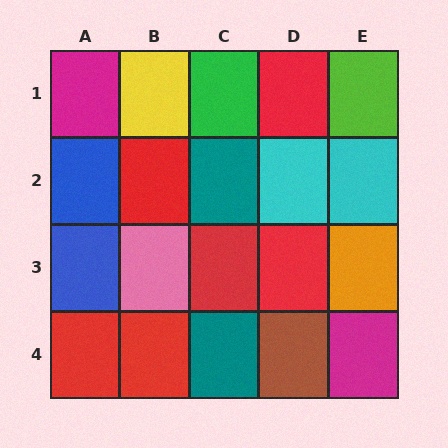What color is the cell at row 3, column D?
Red.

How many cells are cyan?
2 cells are cyan.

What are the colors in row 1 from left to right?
Magenta, yellow, green, red, lime.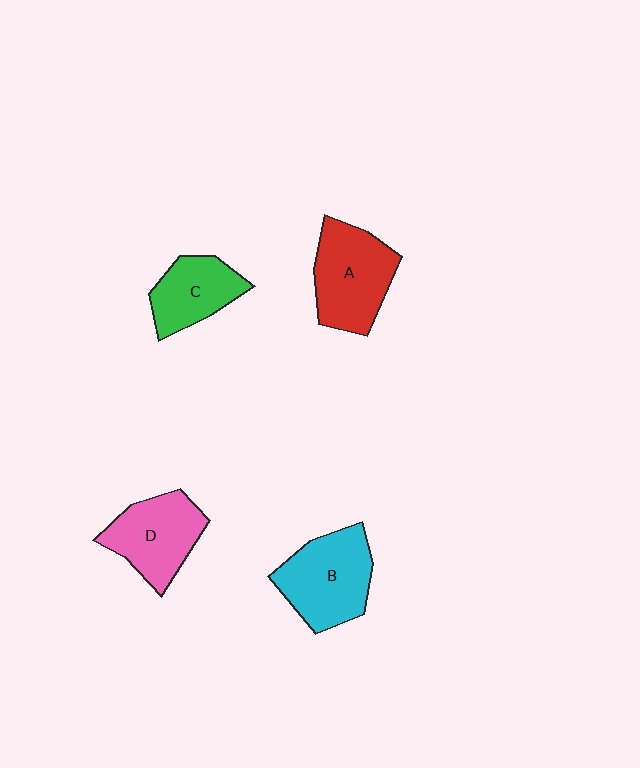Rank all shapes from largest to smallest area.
From largest to smallest: B (cyan), A (red), D (pink), C (green).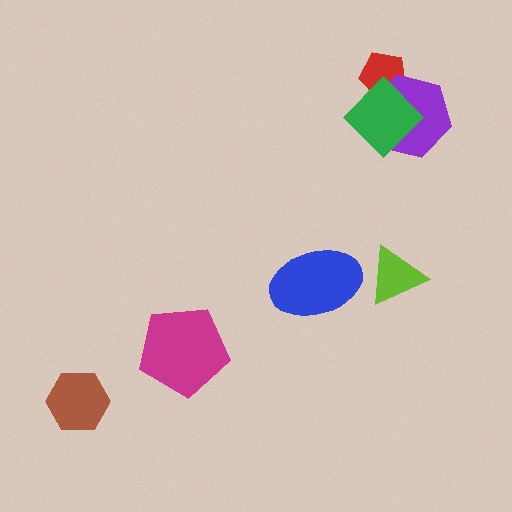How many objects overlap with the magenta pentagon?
0 objects overlap with the magenta pentagon.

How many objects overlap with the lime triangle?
0 objects overlap with the lime triangle.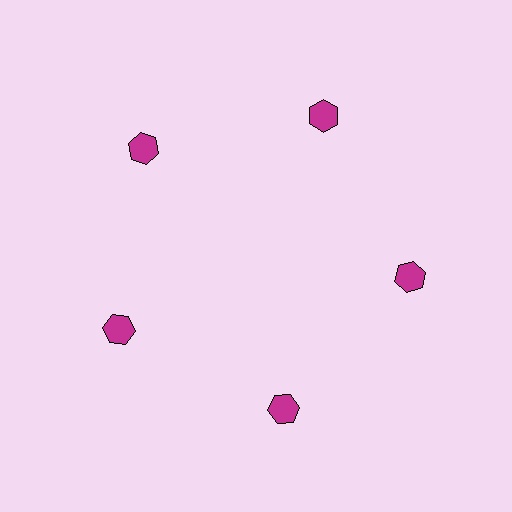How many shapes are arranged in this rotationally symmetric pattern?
There are 5 shapes, arranged in 5 groups of 1.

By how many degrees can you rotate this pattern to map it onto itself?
The pattern maps onto itself every 72 degrees of rotation.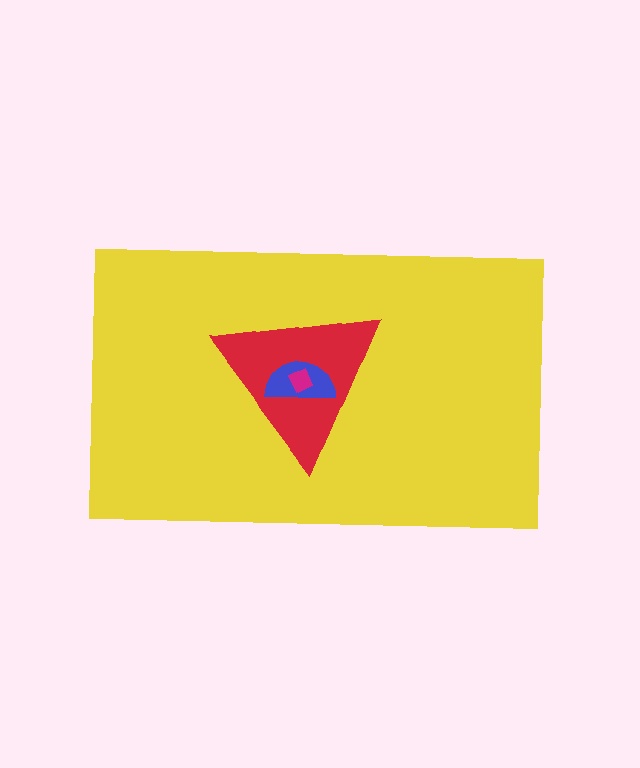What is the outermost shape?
The yellow rectangle.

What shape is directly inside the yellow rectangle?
The red triangle.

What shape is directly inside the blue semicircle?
The magenta diamond.